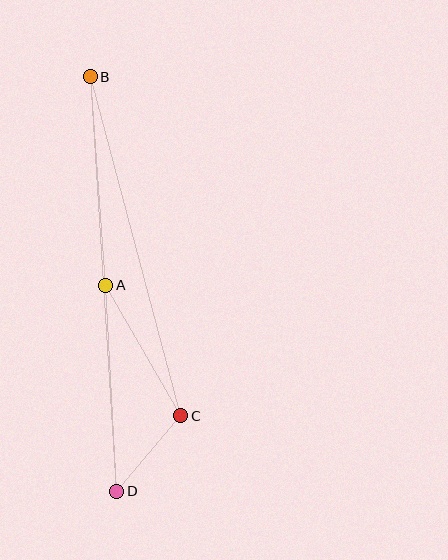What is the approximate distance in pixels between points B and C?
The distance between B and C is approximately 351 pixels.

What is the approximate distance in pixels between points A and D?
The distance between A and D is approximately 206 pixels.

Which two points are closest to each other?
Points C and D are closest to each other.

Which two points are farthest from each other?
Points B and D are farthest from each other.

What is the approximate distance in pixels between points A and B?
The distance between A and B is approximately 210 pixels.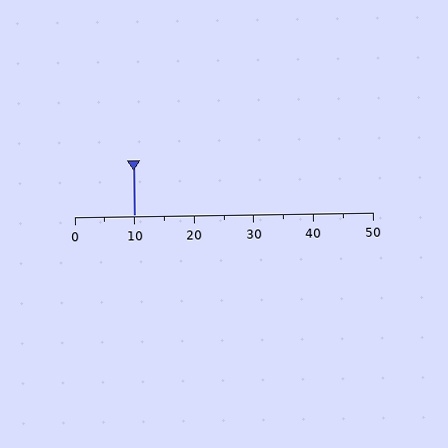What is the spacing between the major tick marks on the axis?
The major ticks are spaced 10 apart.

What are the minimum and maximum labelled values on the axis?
The axis runs from 0 to 50.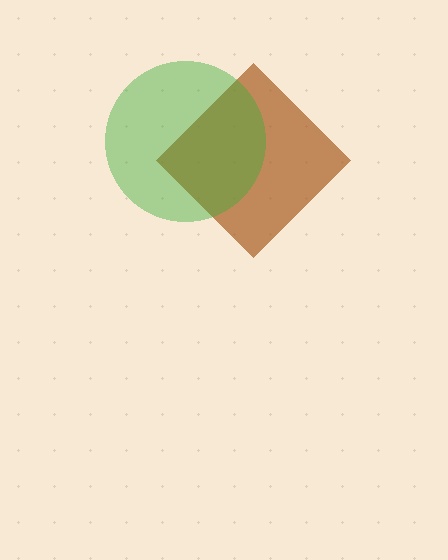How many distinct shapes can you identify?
There are 2 distinct shapes: a brown diamond, a green circle.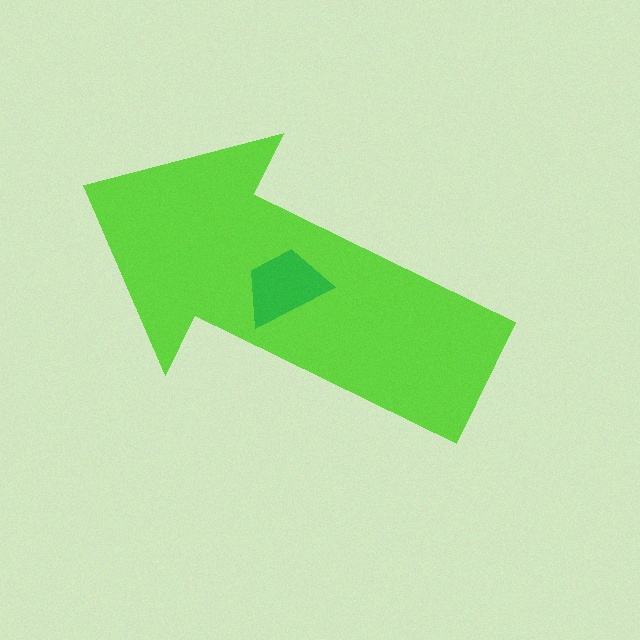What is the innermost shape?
The green trapezoid.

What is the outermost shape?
The lime arrow.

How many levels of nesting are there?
2.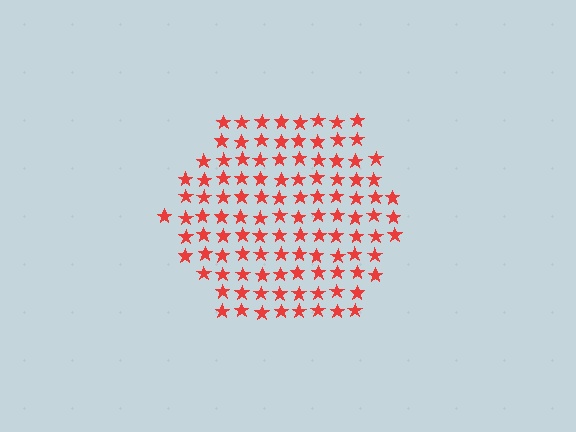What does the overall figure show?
The overall figure shows a hexagon.